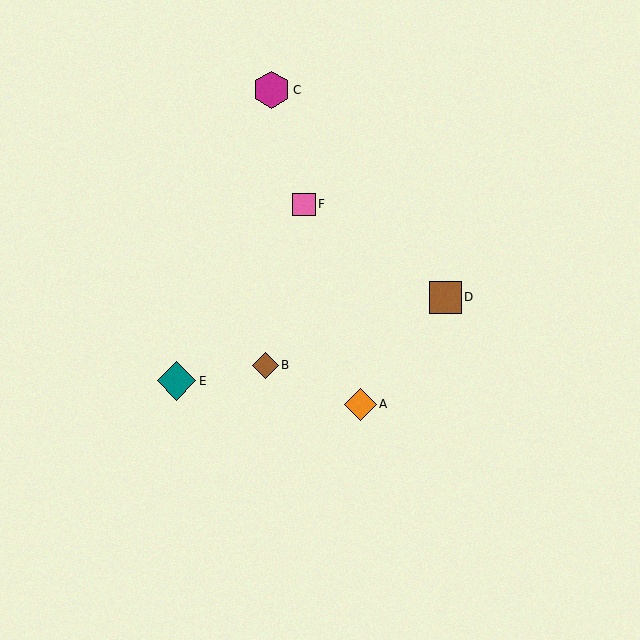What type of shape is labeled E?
Shape E is a teal diamond.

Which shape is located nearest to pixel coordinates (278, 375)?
The brown diamond (labeled B) at (265, 365) is nearest to that location.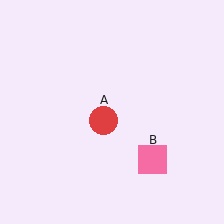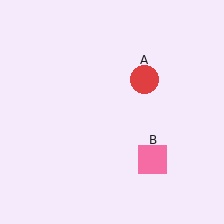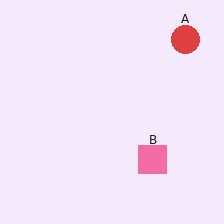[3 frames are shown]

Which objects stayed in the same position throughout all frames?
Pink square (object B) remained stationary.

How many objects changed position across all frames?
1 object changed position: red circle (object A).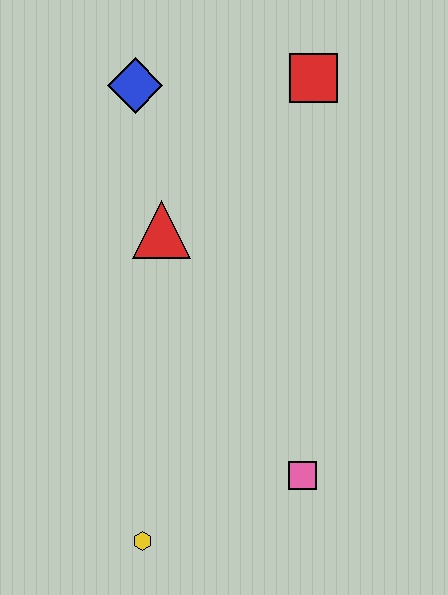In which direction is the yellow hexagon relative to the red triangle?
The yellow hexagon is below the red triangle.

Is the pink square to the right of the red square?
No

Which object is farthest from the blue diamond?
The yellow hexagon is farthest from the blue diamond.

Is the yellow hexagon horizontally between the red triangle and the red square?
No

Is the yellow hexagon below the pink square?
Yes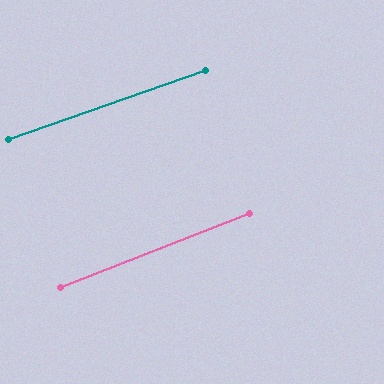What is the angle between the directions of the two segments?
Approximately 2 degrees.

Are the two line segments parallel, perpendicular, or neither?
Parallel — their directions differ by only 2.0°.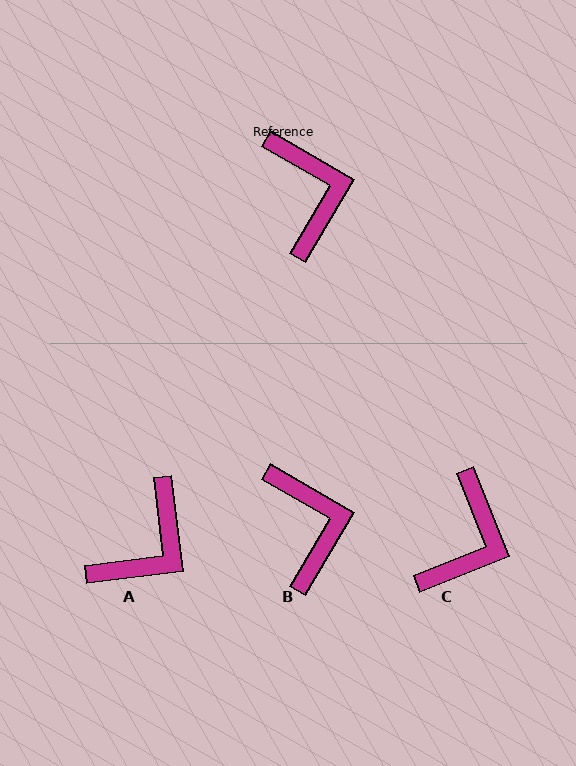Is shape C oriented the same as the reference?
No, it is off by about 38 degrees.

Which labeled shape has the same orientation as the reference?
B.